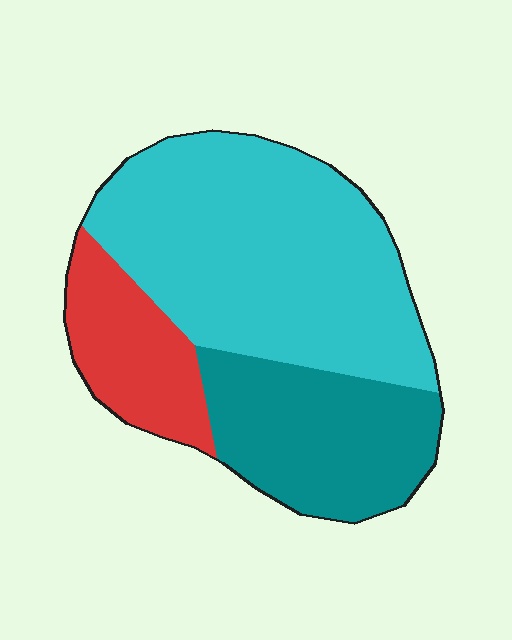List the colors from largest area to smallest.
From largest to smallest: cyan, teal, red.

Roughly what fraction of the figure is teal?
Teal takes up about one quarter (1/4) of the figure.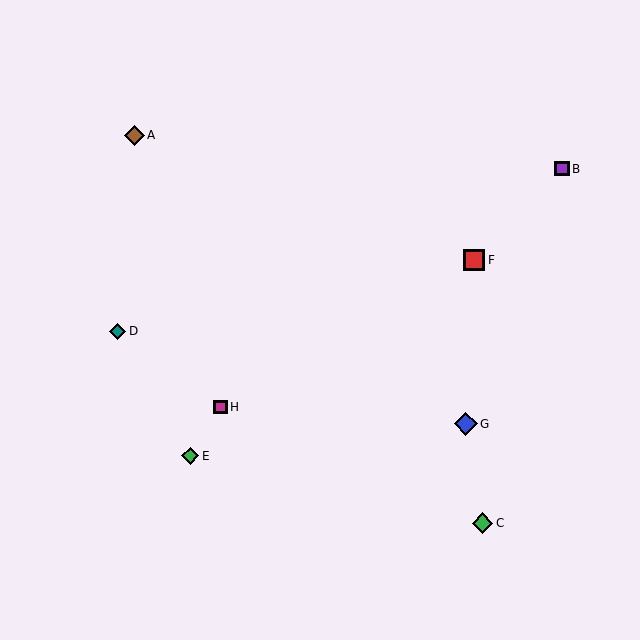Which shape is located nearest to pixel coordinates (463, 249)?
The red square (labeled F) at (474, 260) is nearest to that location.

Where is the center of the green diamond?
The center of the green diamond is at (190, 456).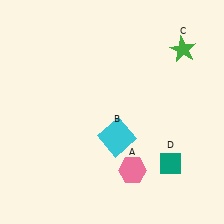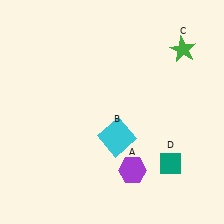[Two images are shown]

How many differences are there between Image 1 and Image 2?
There is 1 difference between the two images.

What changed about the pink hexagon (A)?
In Image 1, A is pink. In Image 2, it changed to purple.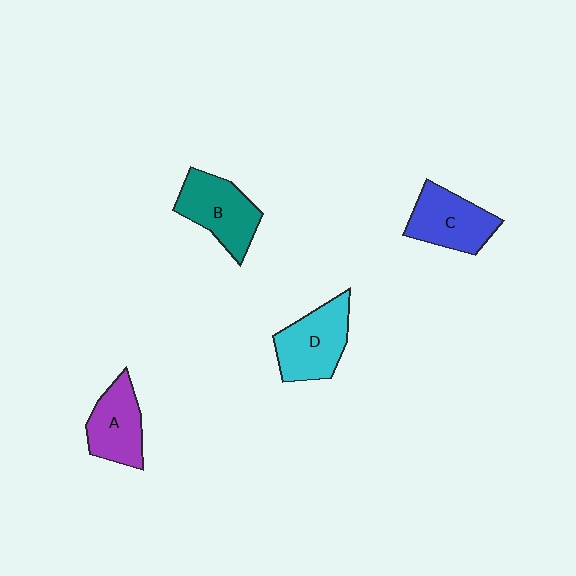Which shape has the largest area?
Shape D (cyan).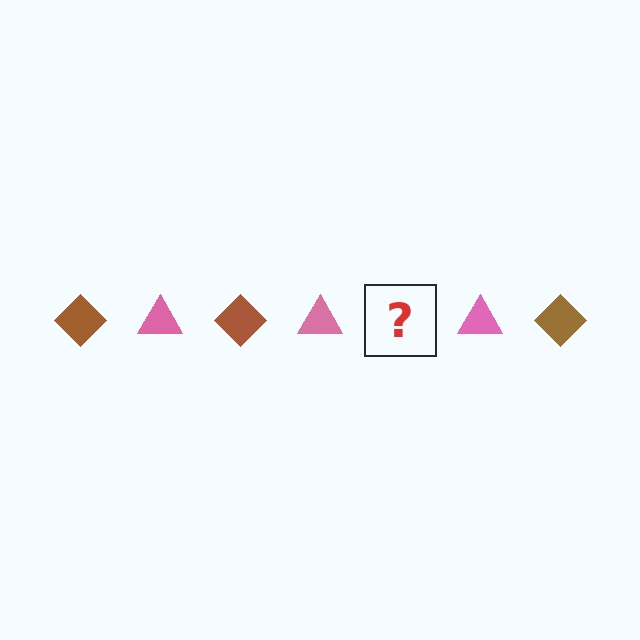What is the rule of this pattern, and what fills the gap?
The rule is that the pattern alternates between brown diamond and pink triangle. The gap should be filled with a brown diamond.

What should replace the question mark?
The question mark should be replaced with a brown diamond.